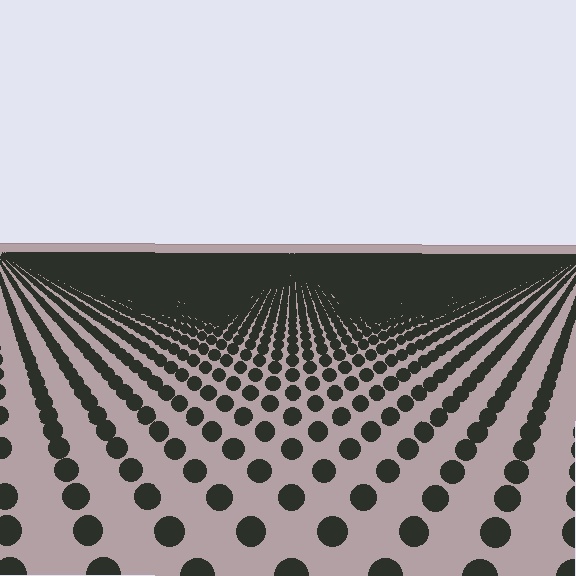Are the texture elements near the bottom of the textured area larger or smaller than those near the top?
Larger. Near the bottom, elements are closer to the viewer and appear at a bigger on-screen size.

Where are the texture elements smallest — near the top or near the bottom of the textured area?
Near the top.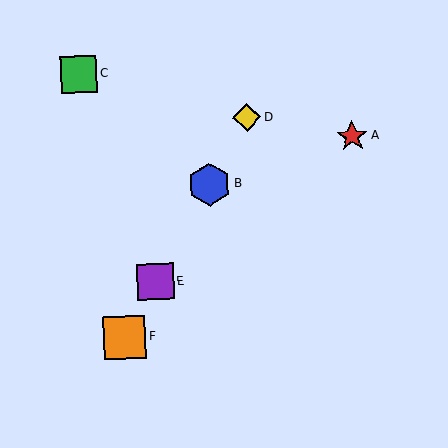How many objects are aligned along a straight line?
4 objects (B, D, E, F) are aligned along a straight line.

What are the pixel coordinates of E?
Object E is at (156, 282).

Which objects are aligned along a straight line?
Objects B, D, E, F are aligned along a straight line.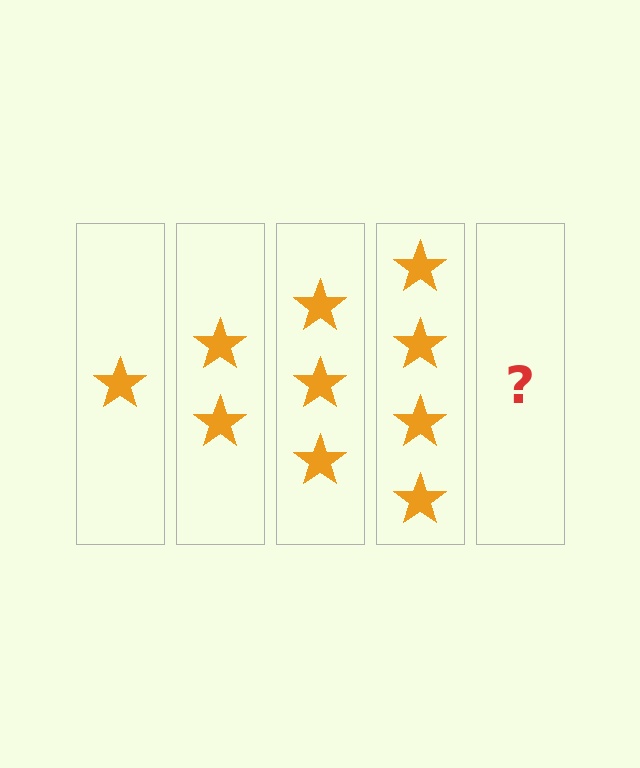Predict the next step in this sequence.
The next step is 5 stars.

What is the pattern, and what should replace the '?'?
The pattern is that each step adds one more star. The '?' should be 5 stars.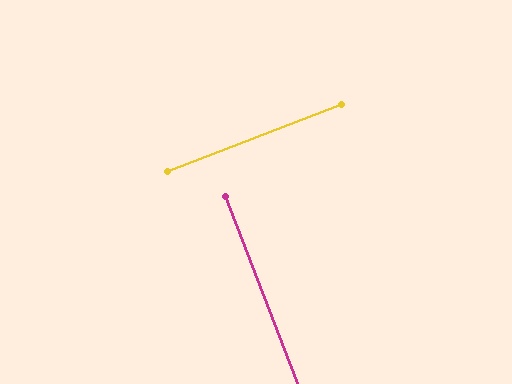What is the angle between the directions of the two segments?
Approximately 90 degrees.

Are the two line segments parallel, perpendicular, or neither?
Perpendicular — they meet at approximately 90°.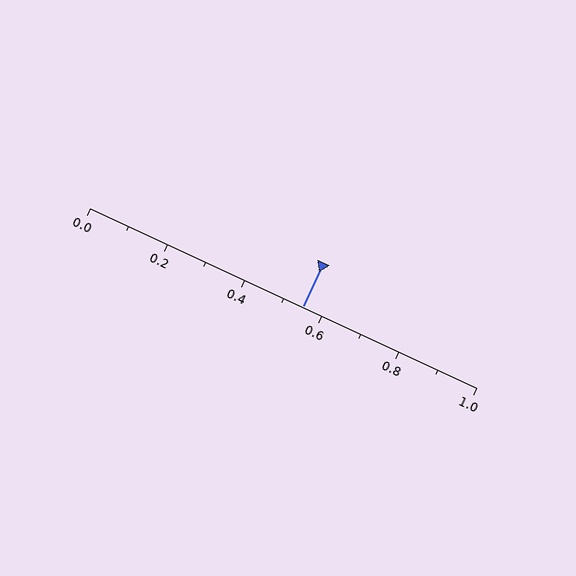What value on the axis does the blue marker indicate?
The marker indicates approximately 0.55.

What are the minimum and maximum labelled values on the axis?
The axis runs from 0.0 to 1.0.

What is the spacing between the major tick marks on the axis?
The major ticks are spaced 0.2 apart.